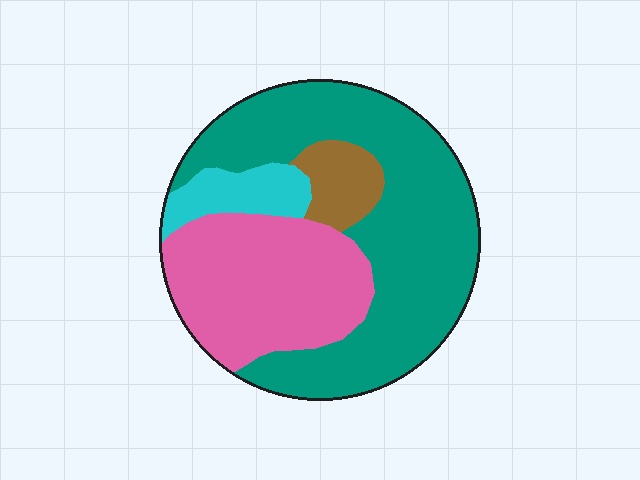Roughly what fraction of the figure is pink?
Pink takes up about one third (1/3) of the figure.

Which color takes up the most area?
Teal, at roughly 55%.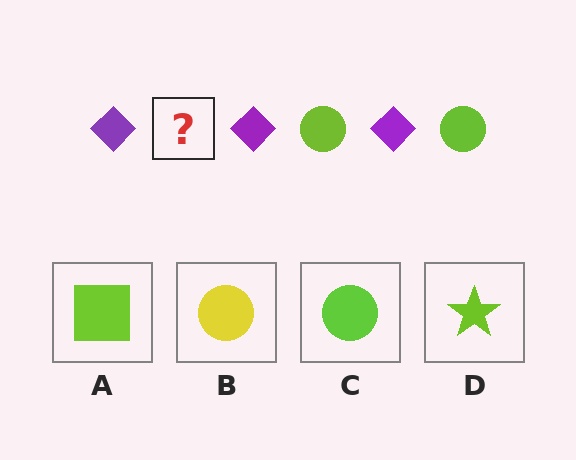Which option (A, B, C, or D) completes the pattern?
C.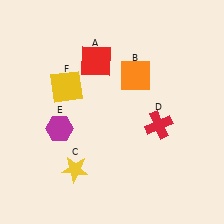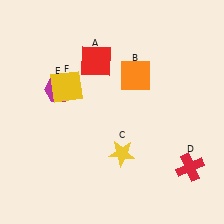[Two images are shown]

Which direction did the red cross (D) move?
The red cross (D) moved down.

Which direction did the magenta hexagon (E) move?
The magenta hexagon (E) moved up.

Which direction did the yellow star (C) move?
The yellow star (C) moved right.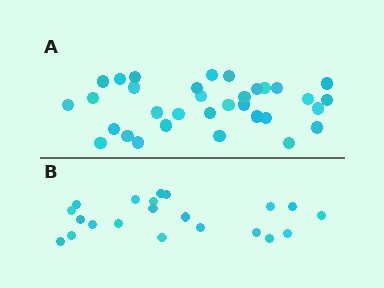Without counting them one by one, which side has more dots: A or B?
Region A (the top region) has more dots.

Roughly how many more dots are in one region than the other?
Region A has roughly 12 or so more dots than region B.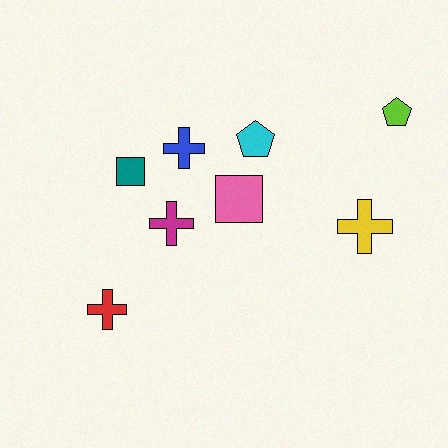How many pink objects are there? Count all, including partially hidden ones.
There is 1 pink object.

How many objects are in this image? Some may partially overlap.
There are 8 objects.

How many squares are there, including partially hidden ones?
There are 2 squares.